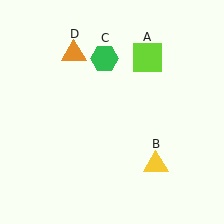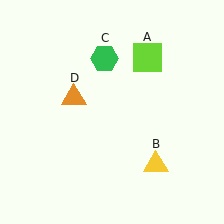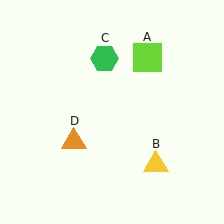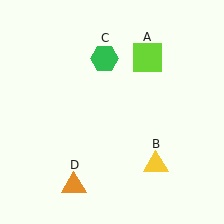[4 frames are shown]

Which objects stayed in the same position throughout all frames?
Lime square (object A) and yellow triangle (object B) and green hexagon (object C) remained stationary.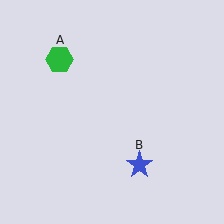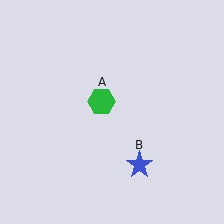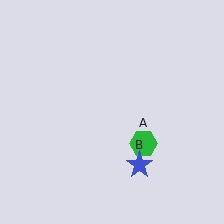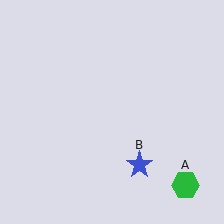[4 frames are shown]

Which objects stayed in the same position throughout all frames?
Blue star (object B) remained stationary.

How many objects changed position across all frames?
1 object changed position: green hexagon (object A).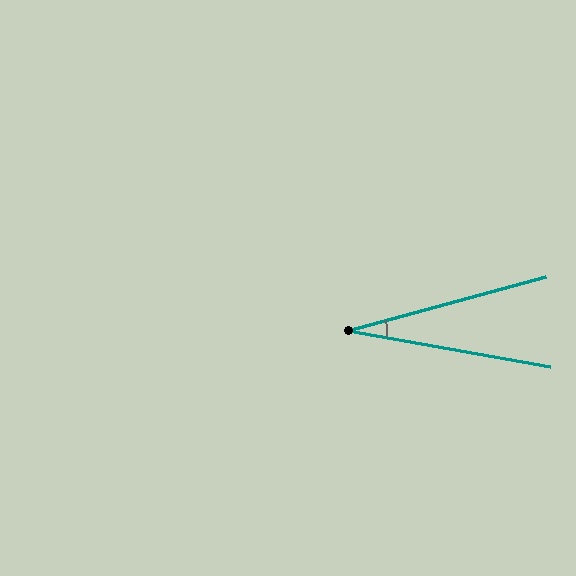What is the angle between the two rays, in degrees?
Approximately 25 degrees.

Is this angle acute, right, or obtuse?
It is acute.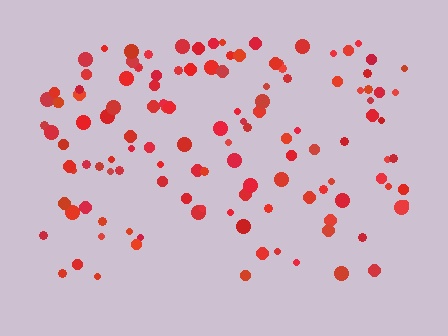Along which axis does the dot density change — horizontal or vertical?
Vertical.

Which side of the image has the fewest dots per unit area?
The bottom.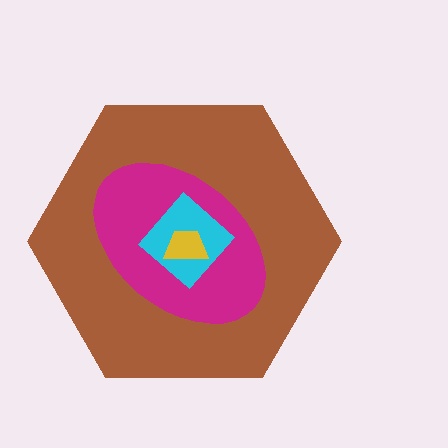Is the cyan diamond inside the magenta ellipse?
Yes.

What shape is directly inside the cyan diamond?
The yellow trapezoid.